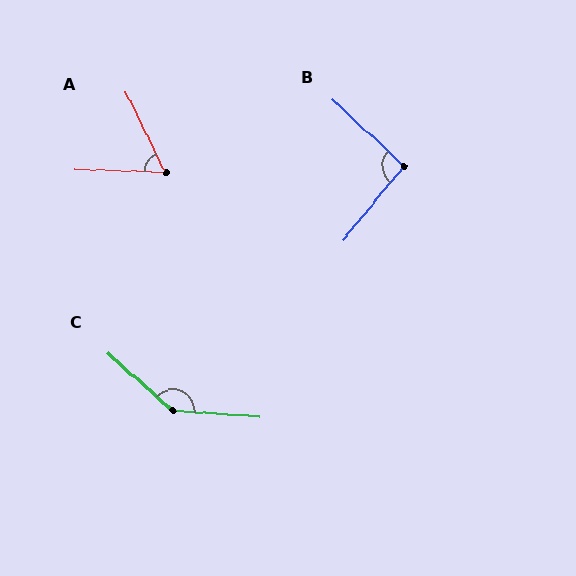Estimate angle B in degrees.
Approximately 94 degrees.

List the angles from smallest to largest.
A (62°), B (94°), C (142°).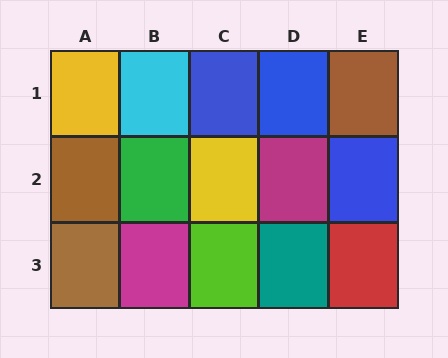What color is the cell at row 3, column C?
Lime.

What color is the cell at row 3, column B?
Magenta.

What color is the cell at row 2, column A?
Brown.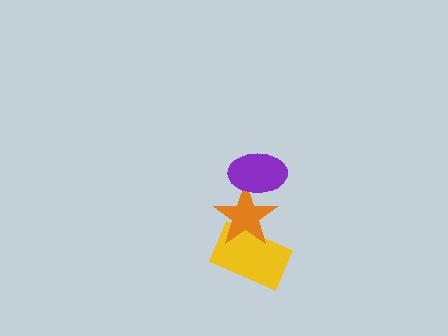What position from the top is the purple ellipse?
The purple ellipse is 1st from the top.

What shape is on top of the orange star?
The purple ellipse is on top of the orange star.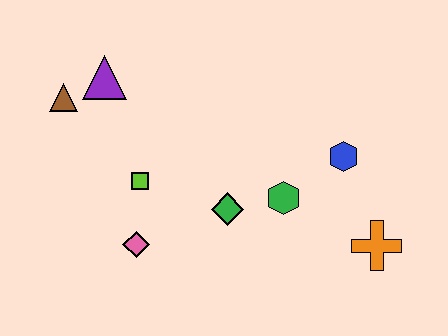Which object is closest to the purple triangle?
The brown triangle is closest to the purple triangle.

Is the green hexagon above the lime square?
No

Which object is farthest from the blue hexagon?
The brown triangle is farthest from the blue hexagon.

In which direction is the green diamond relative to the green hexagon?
The green diamond is to the left of the green hexagon.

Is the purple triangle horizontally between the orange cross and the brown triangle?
Yes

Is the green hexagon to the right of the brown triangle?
Yes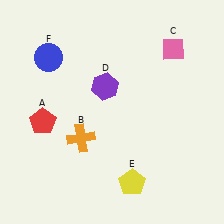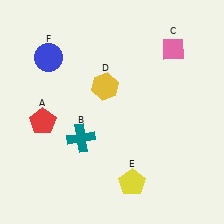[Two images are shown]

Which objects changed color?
B changed from orange to teal. D changed from purple to yellow.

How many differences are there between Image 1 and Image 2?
There are 2 differences between the two images.